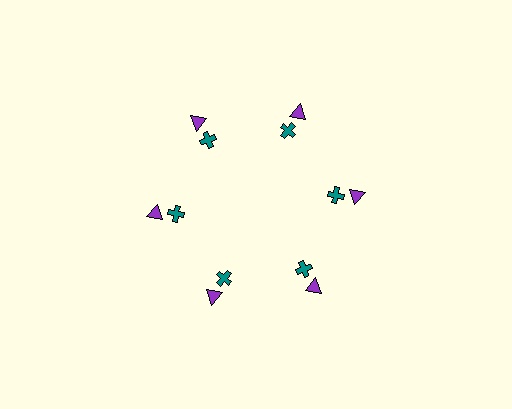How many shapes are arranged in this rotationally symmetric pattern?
There are 12 shapes, arranged in 6 groups of 2.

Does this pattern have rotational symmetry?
Yes, this pattern has 6-fold rotational symmetry. It looks the same after rotating 60 degrees around the center.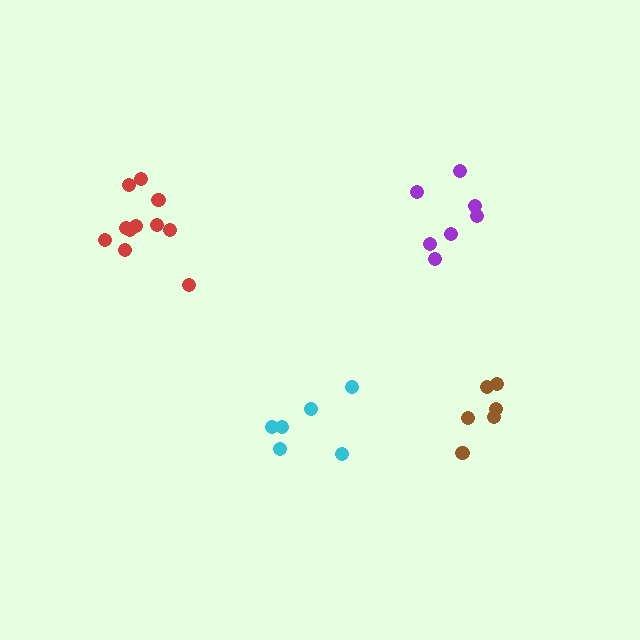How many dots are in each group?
Group 1: 6 dots, Group 2: 7 dots, Group 3: 11 dots, Group 4: 6 dots (30 total).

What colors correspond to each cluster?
The clusters are colored: brown, purple, red, cyan.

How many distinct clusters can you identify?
There are 4 distinct clusters.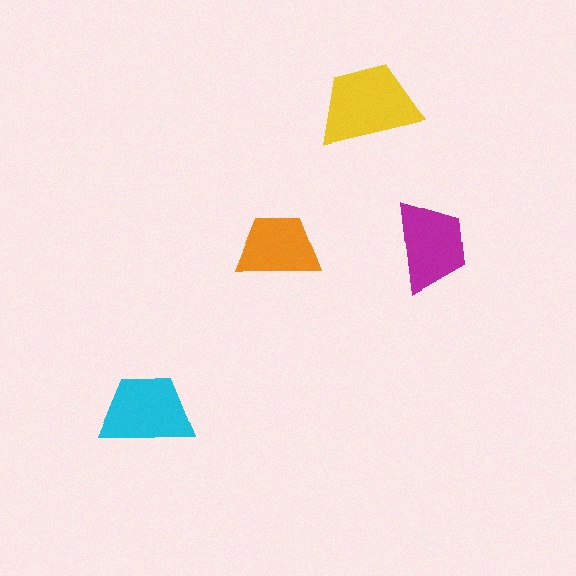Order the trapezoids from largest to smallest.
the yellow one, the cyan one, the magenta one, the orange one.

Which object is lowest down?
The cyan trapezoid is bottommost.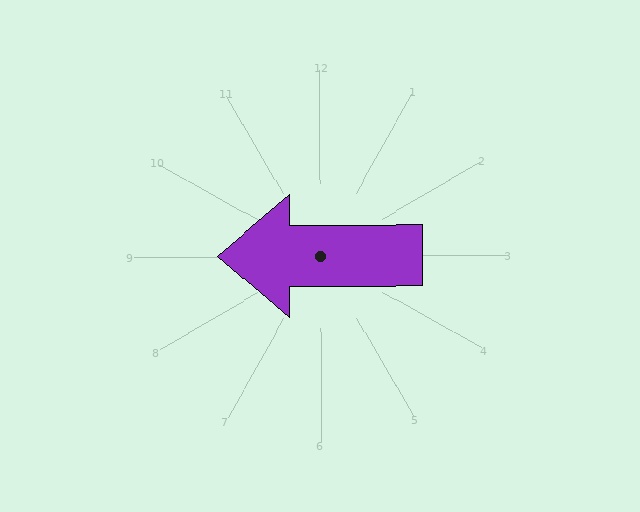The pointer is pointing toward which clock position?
Roughly 9 o'clock.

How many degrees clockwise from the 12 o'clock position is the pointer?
Approximately 270 degrees.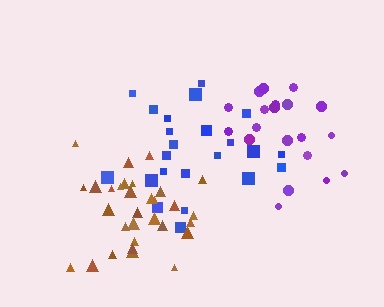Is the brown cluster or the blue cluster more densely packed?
Brown.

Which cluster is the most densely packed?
Brown.